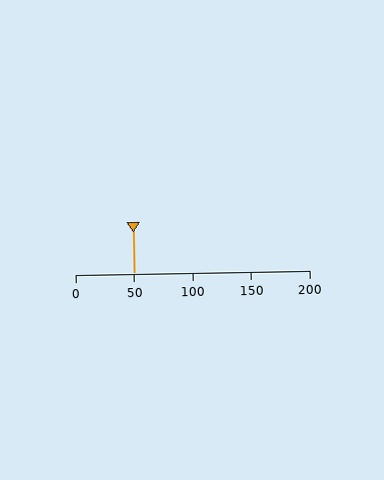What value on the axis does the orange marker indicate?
The marker indicates approximately 50.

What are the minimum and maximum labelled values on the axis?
The axis runs from 0 to 200.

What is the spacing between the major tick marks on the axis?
The major ticks are spaced 50 apart.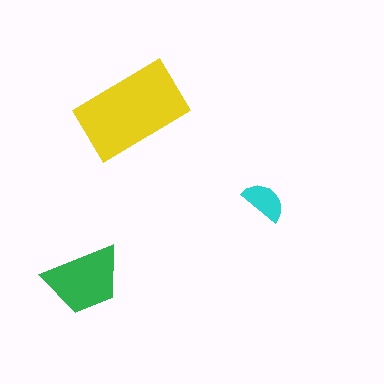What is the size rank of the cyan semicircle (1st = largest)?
3rd.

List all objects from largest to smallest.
The yellow rectangle, the green trapezoid, the cyan semicircle.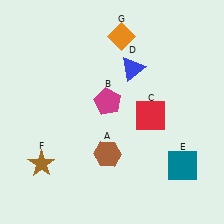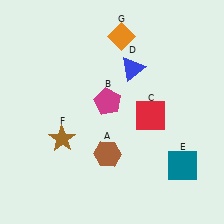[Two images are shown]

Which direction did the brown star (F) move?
The brown star (F) moved up.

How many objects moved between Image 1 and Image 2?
1 object moved between the two images.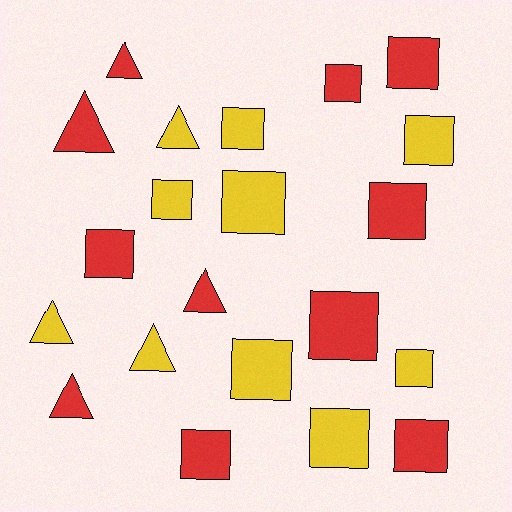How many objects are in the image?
There are 21 objects.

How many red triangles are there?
There are 4 red triangles.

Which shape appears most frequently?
Square, with 14 objects.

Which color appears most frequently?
Red, with 11 objects.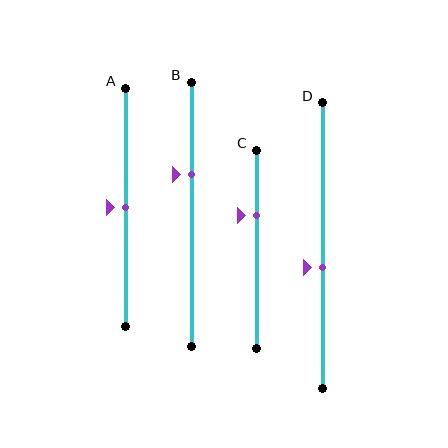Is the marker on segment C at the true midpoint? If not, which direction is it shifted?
No, the marker on segment C is shifted upward by about 17% of the segment length.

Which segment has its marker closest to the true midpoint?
Segment A has its marker closest to the true midpoint.